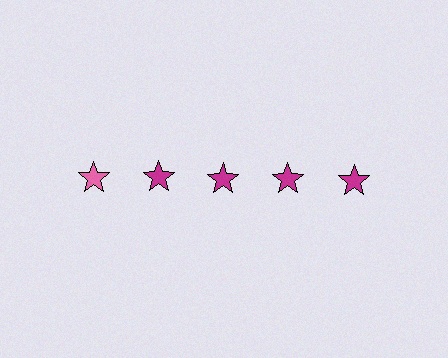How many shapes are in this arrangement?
There are 5 shapes arranged in a grid pattern.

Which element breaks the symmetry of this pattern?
The pink star in the top row, leftmost column breaks the symmetry. All other shapes are magenta stars.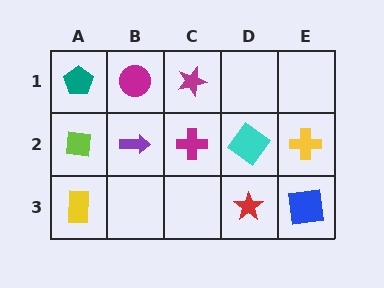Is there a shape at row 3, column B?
No, that cell is empty.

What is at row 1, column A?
A teal pentagon.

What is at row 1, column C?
A magenta star.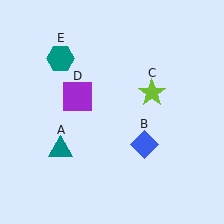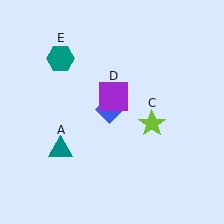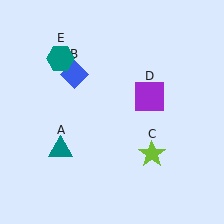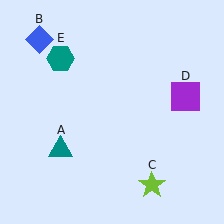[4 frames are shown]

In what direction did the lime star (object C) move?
The lime star (object C) moved down.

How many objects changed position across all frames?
3 objects changed position: blue diamond (object B), lime star (object C), purple square (object D).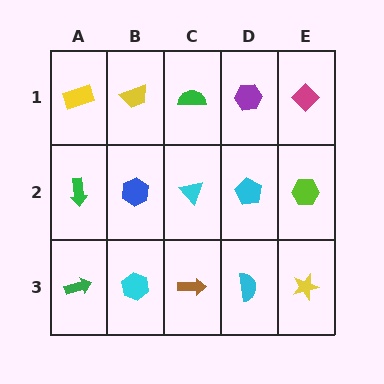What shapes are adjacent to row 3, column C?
A cyan triangle (row 2, column C), a cyan hexagon (row 3, column B), a cyan semicircle (row 3, column D).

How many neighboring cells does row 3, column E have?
2.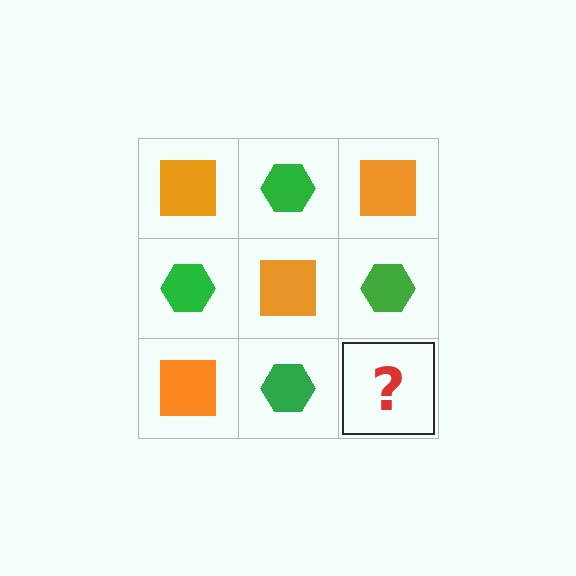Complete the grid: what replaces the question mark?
The question mark should be replaced with an orange square.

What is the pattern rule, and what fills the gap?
The rule is that it alternates orange square and green hexagon in a checkerboard pattern. The gap should be filled with an orange square.